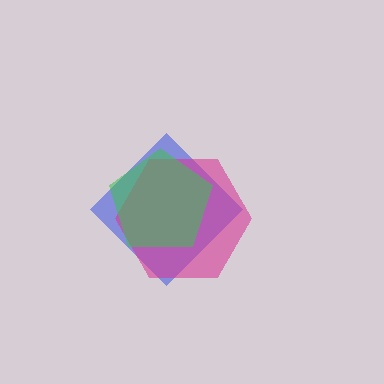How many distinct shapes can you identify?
There are 3 distinct shapes: a blue diamond, a magenta hexagon, a green pentagon.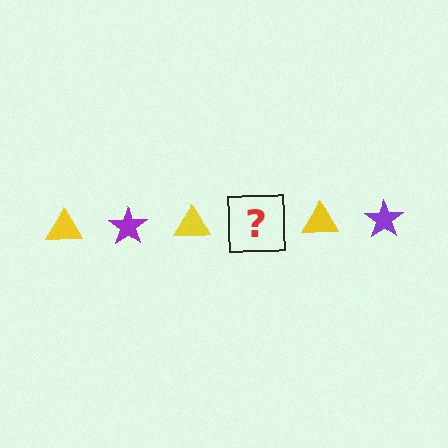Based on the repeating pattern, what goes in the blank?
The blank should be a purple star.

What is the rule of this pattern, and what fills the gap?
The rule is that the pattern alternates between yellow triangle and purple star. The gap should be filled with a purple star.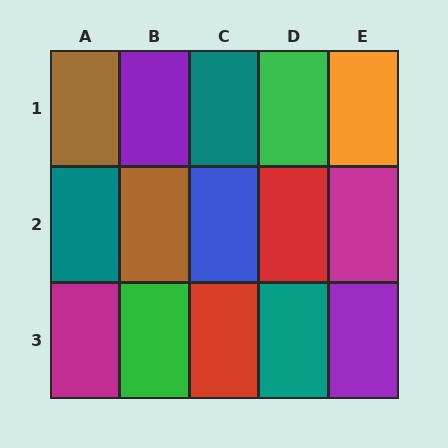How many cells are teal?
3 cells are teal.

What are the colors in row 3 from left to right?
Magenta, green, red, teal, purple.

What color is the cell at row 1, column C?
Teal.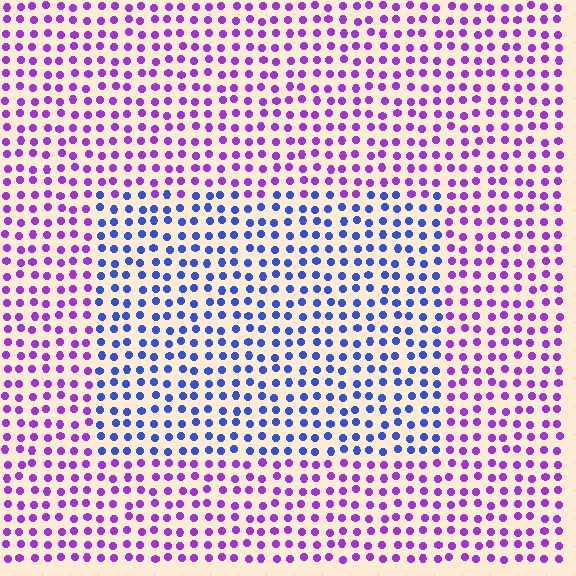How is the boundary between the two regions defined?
The boundary is defined purely by a slight shift in hue (about 53 degrees). Spacing, size, and orientation are identical on both sides.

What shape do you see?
I see a rectangle.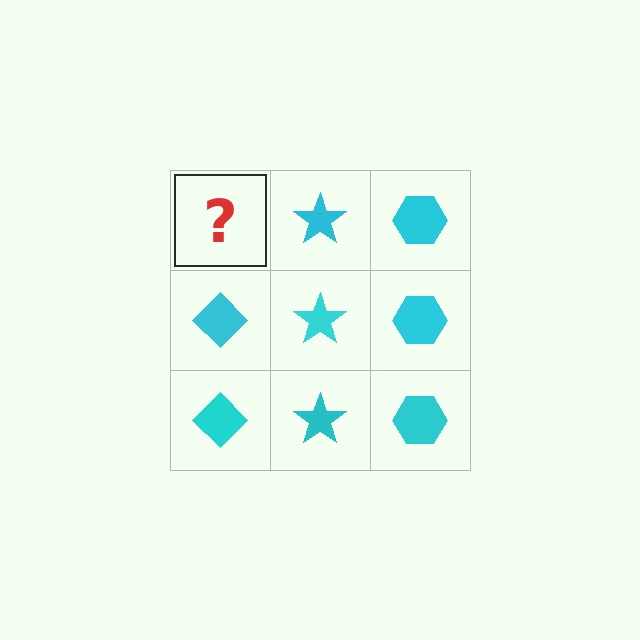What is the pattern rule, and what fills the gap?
The rule is that each column has a consistent shape. The gap should be filled with a cyan diamond.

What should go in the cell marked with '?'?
The missing cell should contain a cyan diamond.